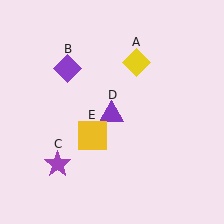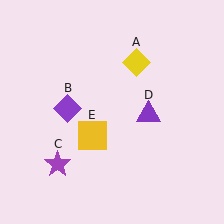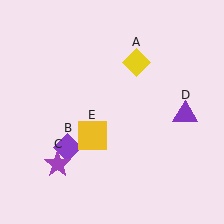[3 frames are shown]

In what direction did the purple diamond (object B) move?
The purple diamond (object B) moved down.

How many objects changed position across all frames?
2 objects changed position: purple diamond (object B), purple triangle (object D).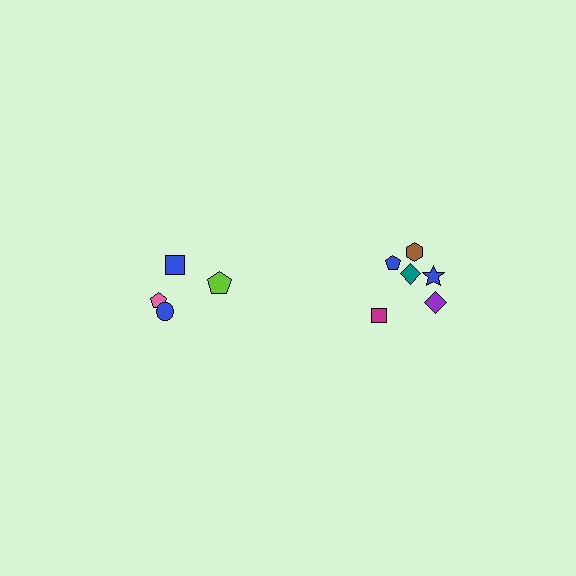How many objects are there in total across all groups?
There are 10 objects.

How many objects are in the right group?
There are 6 objects.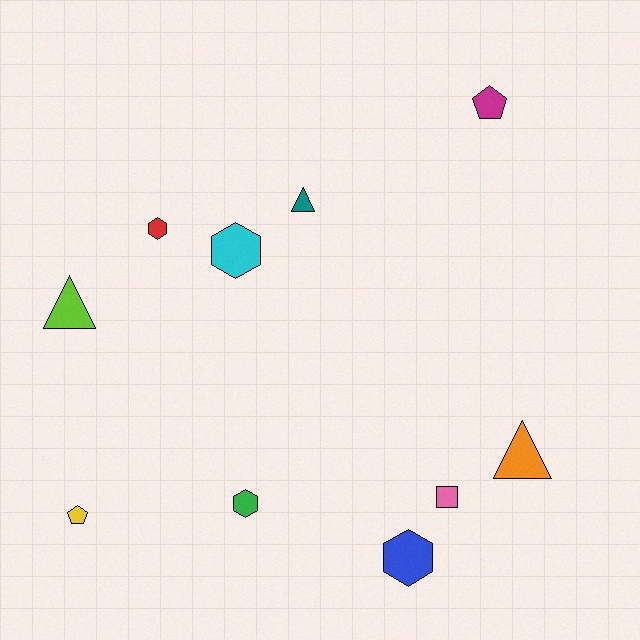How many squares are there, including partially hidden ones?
There is 1 square.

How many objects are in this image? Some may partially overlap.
There are 10 objects.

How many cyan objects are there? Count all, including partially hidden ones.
There is 1 cyan object.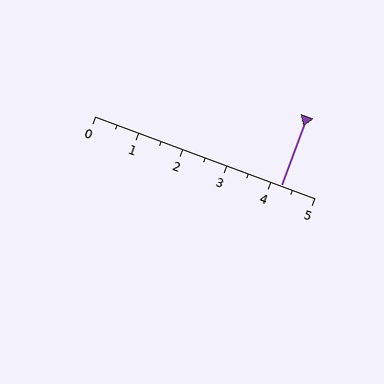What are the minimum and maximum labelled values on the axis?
The axis runs from 0 to 5.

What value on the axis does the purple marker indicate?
The marker indicates approximately 4.2.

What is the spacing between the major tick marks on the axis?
The major ticks are spaced 1 apart.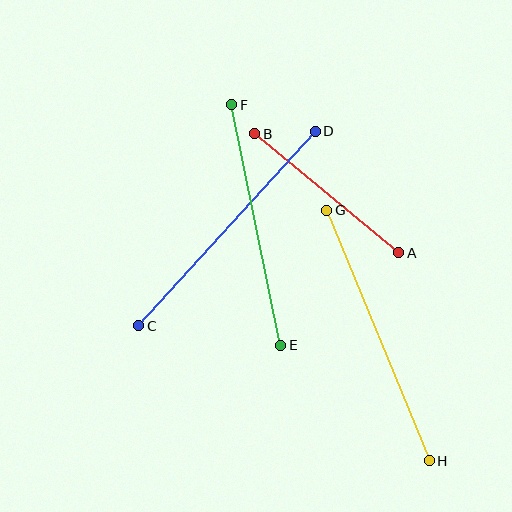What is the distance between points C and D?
The distance is approximately 263 pixels.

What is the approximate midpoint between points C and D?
The midpoint is at approximately (227, 228) pixels.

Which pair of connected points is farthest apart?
Points G and H are farthest apart.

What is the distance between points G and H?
The distance is approximately 270 pixels.